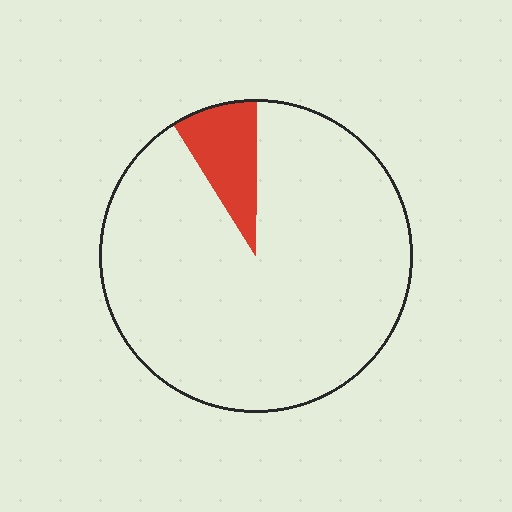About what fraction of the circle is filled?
About one tenth (1/10).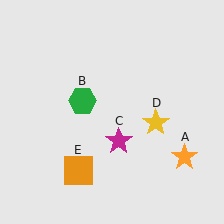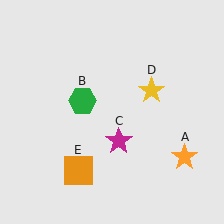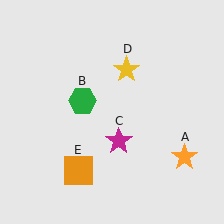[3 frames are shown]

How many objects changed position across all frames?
1 object changed position: yellow star (object D).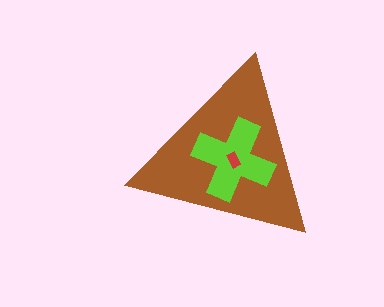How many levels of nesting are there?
3.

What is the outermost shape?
The brown triangle.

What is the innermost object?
The red rectangle.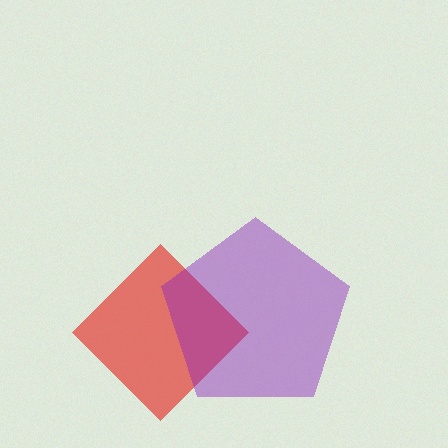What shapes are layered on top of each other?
The layered shapes are: a red diamond, a purple pentagon.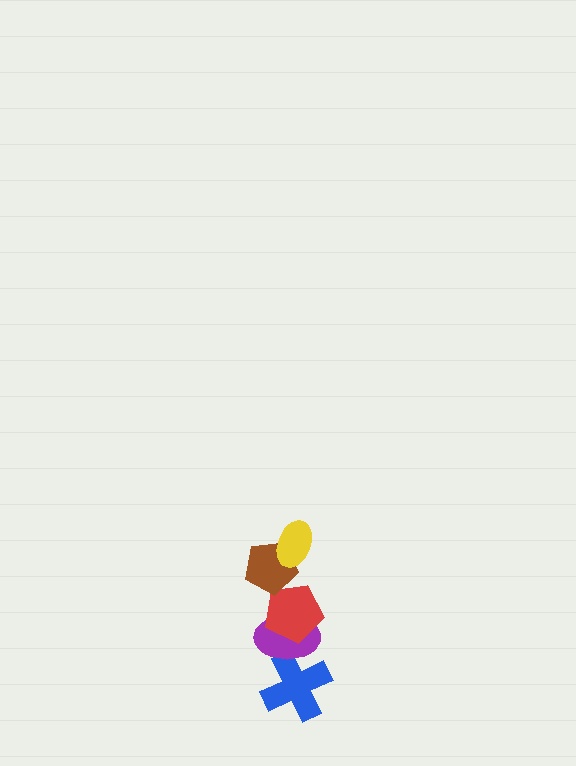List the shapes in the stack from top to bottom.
From top to bottom: the yellow ellipse, the brown pentagon, the red pentagon, the purple ellipse, the blue cross.